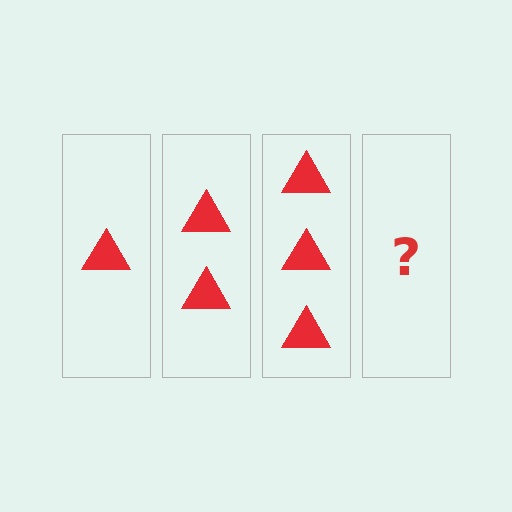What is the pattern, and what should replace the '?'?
The pattern is that each step adds one more triangle. The '?' should be 4 triangles.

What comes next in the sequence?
The next element should be 4 triangles.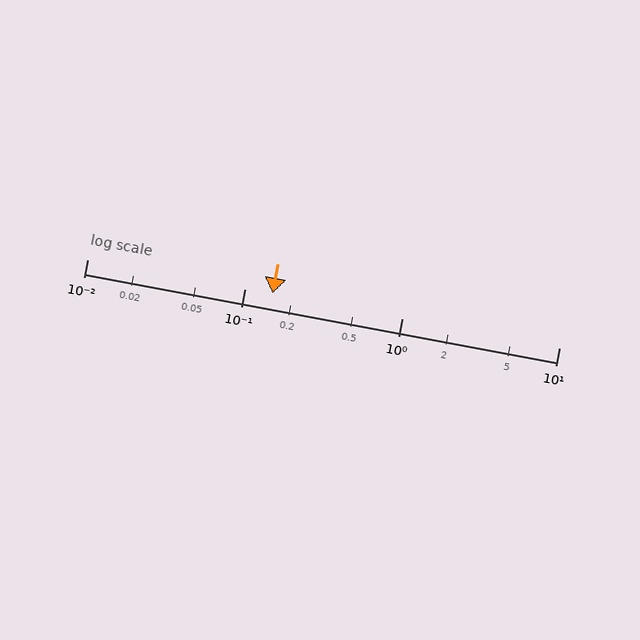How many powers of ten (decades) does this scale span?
The scale spans 3 decades, from 0.01 to 10.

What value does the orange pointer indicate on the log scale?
The pointer indicates approximately 0.15.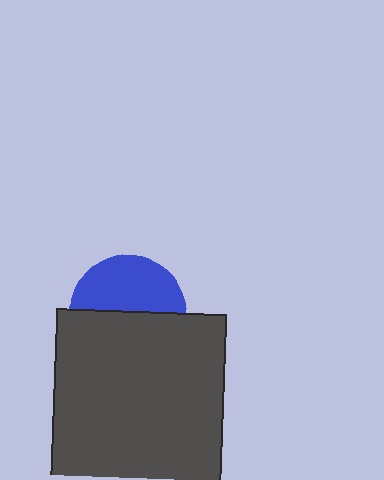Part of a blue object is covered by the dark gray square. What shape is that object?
It is a circle.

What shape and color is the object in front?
The object in front is a dark gray square.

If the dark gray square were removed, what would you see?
You would see the complete blue circle.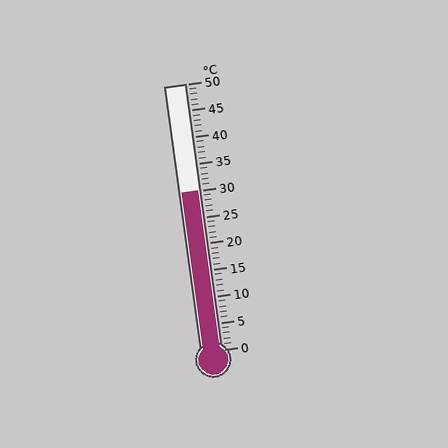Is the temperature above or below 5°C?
The temperature is above 5°C.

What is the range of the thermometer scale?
The thermometer scale ranges from 0°C to 50°C.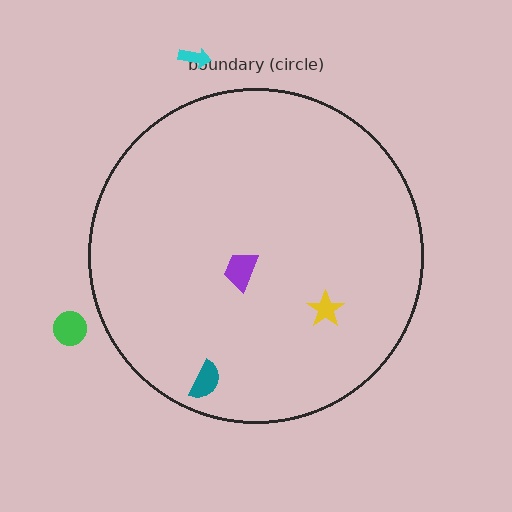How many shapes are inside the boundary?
3 inside, 2 outside.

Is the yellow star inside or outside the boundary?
Inside.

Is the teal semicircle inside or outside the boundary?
Inside.